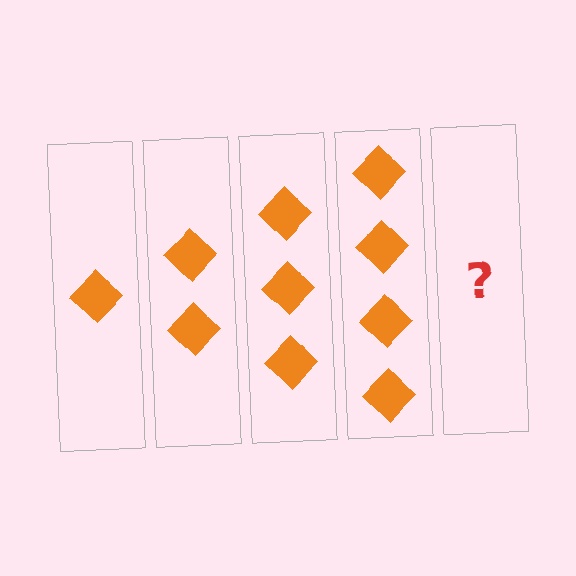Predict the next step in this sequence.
The next step is 5 diamonds.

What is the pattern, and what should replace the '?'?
The pattern is that each step adds one more diamond. The '?' should be 5 diamonds.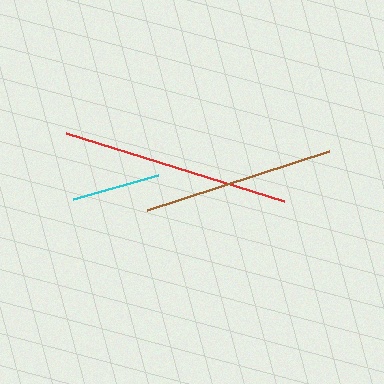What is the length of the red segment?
The red segment is approximately 228 pixels long.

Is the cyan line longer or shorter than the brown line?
The brown line is longer than the cyan line.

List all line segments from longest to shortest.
From longest to shortest: red, brown, cyan.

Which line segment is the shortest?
The cyan line is the shortest at approximately 89 pixels.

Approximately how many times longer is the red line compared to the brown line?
The red line is approximately 1.2 times the length of the brown line.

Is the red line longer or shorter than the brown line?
The red line is longer than the brown line.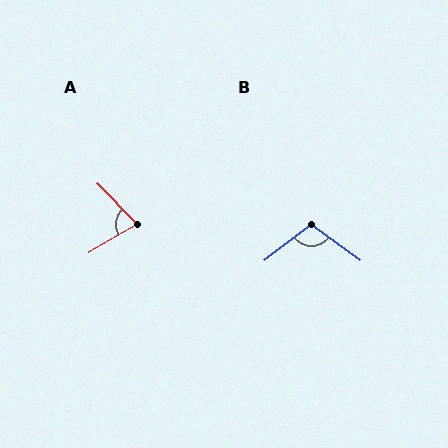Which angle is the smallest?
A, at approximately 76 degrees.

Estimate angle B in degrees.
Approximately 106 degrees.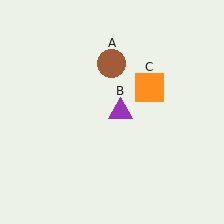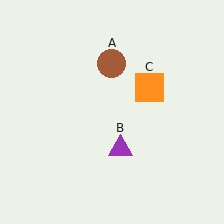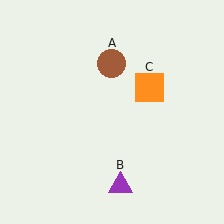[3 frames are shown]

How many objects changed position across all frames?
1 object changed position: purple triangle (object B).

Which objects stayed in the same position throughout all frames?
Brown circle (object A) and orange square (object C) remained stationary.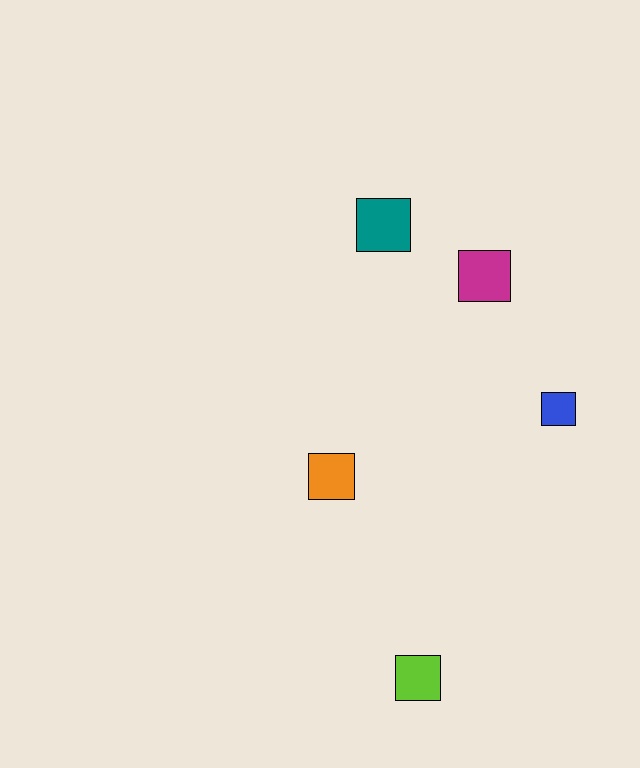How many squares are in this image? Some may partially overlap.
There are 5 squares.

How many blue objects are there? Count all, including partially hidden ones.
There is 1 blue object.